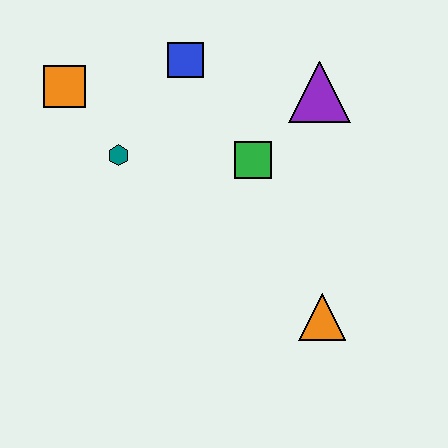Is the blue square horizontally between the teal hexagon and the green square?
Yes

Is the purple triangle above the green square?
Yes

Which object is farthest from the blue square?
The orange triangle is farthest from the blue square.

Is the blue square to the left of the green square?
Yes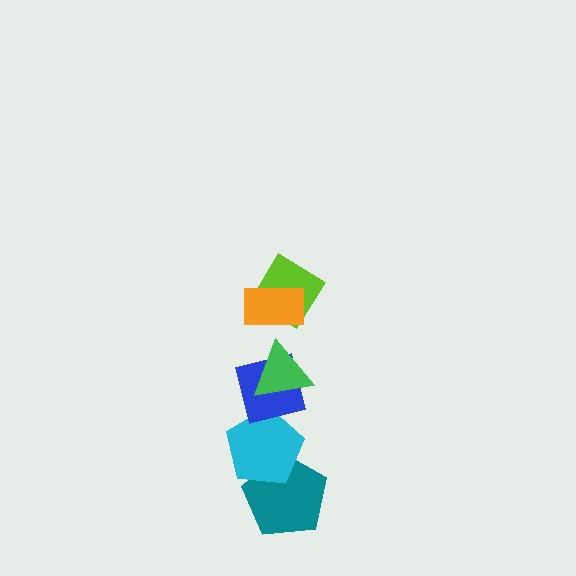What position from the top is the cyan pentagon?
The cyan pentagon is 5th from the top.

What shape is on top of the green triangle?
The lime diamond is on top of the green triangle.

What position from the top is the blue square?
The blue square is 4th from the top.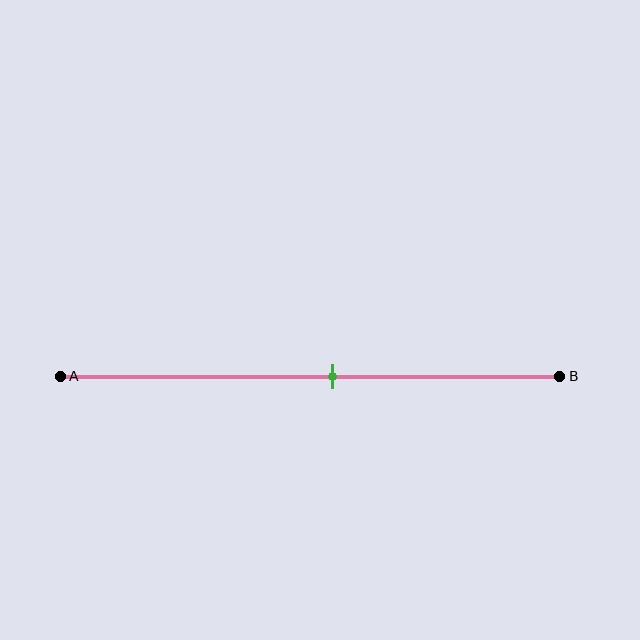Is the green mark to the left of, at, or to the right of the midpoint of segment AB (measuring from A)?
The green mark is to the right of the midpoint of segment AB.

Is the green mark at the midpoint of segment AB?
No, the mark is at about 55% from A, not at the 50% midpoint.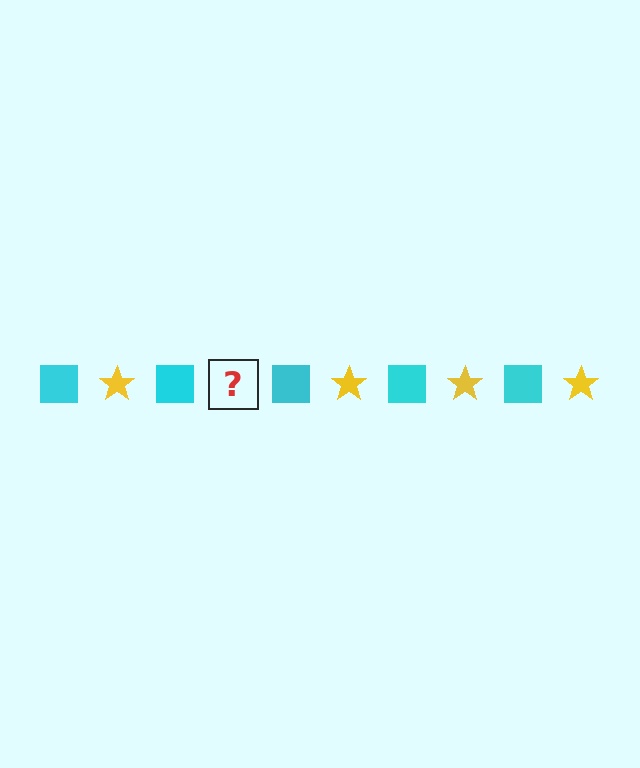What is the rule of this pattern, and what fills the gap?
The rule is that the pattern alternates between cyan square and yellow star. The gap should be filled with a yellow star.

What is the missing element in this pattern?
The missing element is a yellow star.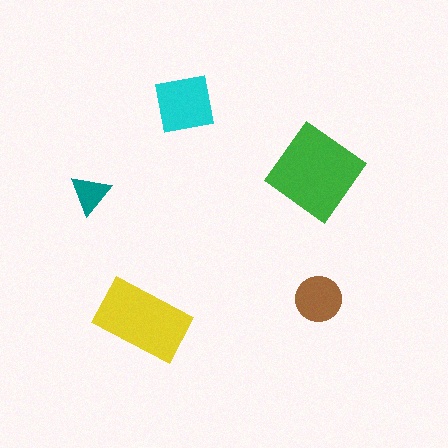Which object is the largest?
The green diamond.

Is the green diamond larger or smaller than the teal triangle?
Larger.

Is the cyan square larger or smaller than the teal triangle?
Larger.